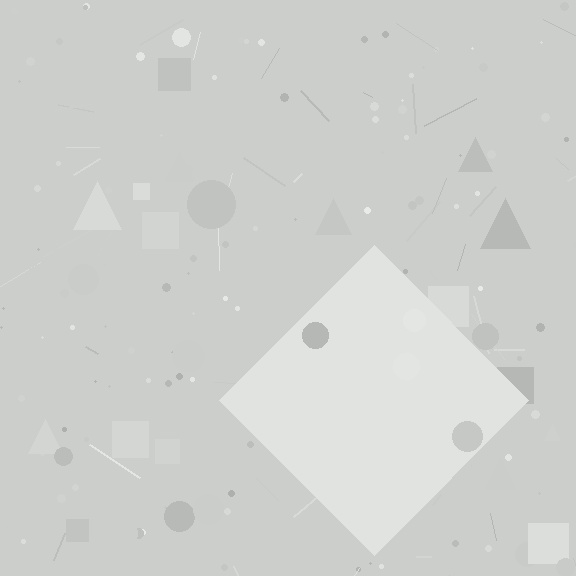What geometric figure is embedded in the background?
A diamond is embedded in the background.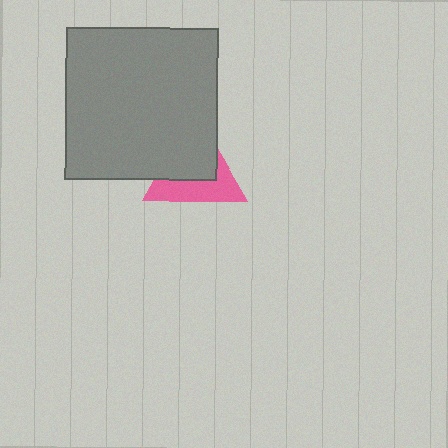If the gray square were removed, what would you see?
You would see the complete pink triangle.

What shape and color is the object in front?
The object in front is a gray square.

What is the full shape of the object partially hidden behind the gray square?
The partially hidden object is a pink triangle.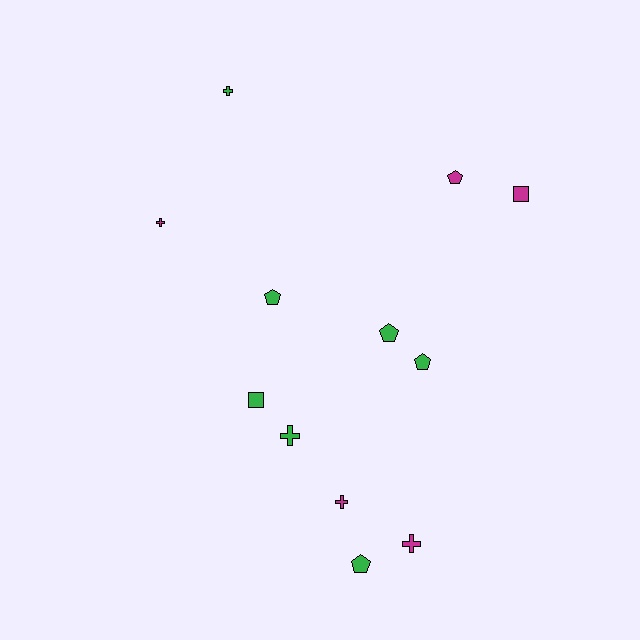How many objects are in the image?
There are 12 objects.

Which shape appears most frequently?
Pentagon, with 5 objects.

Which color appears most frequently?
Green, with 7 objects.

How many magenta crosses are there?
There are 3 magenta crosses.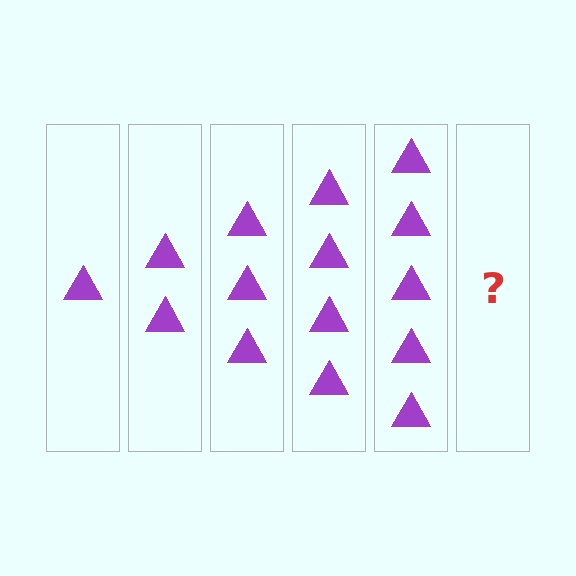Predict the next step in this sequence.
The next step is 6 triangles.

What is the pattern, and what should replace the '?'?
The pattern is that each step adds one more triangle. The '?' should be 6 triangles.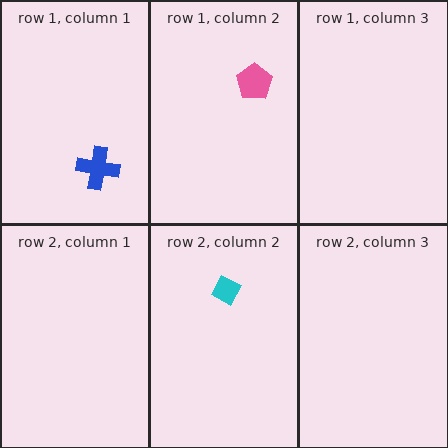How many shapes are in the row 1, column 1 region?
1.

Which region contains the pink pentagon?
The row 1, column 2 region.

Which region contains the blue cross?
The row 1, column 1 region.